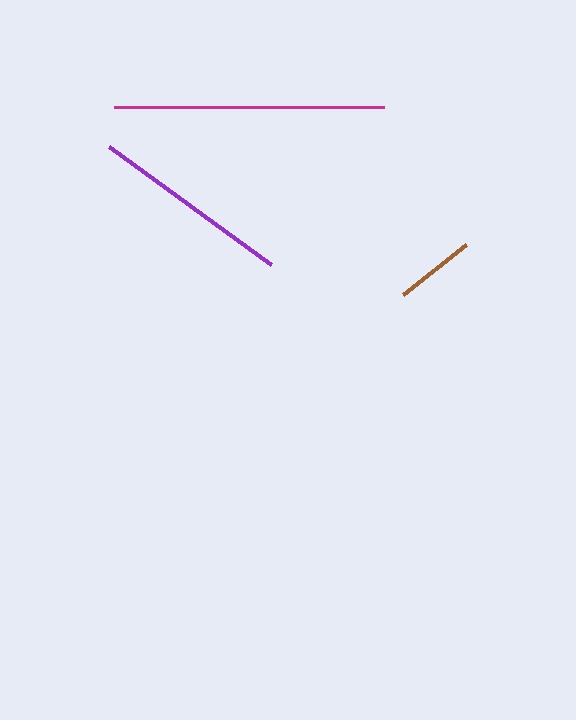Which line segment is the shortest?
The brown line is the shortest at approximately 80 pixels.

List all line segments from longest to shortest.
From longest to shortest: magenta, purple, brown.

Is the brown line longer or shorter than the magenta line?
The magenta line is longer than the brown line.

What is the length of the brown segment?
The brown segment is approximately 80 pixels long.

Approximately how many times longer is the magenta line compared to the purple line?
The magenta line is approximately 1.3 times the length of the purple line.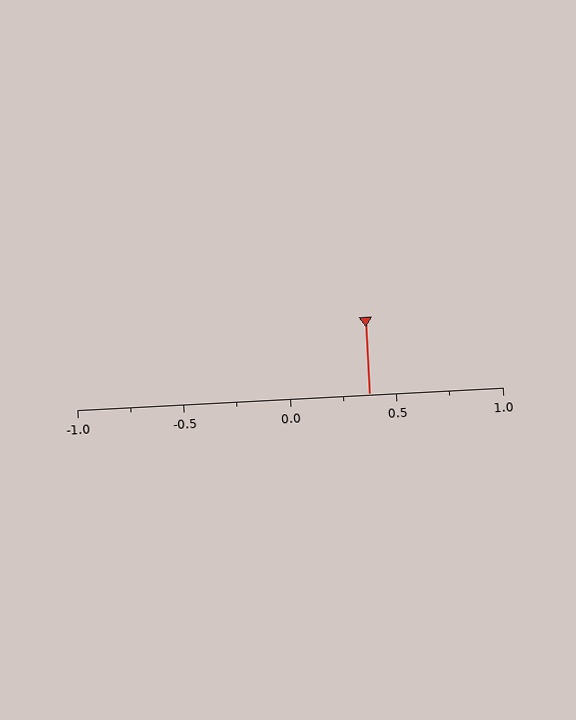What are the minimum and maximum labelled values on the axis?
The axis runs from -1.0 to 1.0.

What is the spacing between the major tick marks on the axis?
The major ticks are spaced 0.5 apart.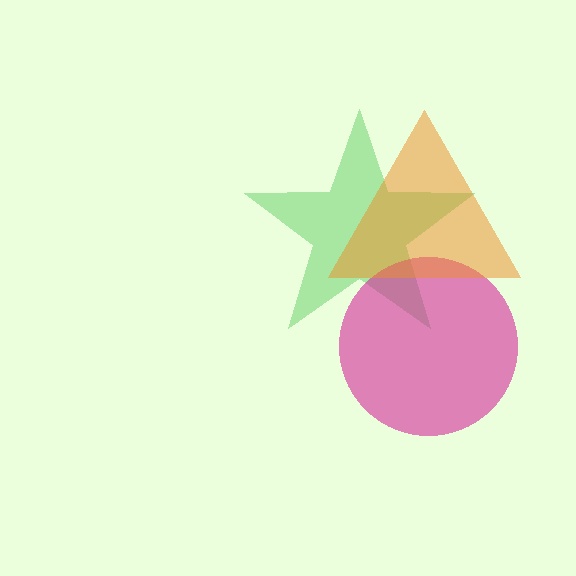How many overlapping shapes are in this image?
There are 3 overlapping shapes in the image.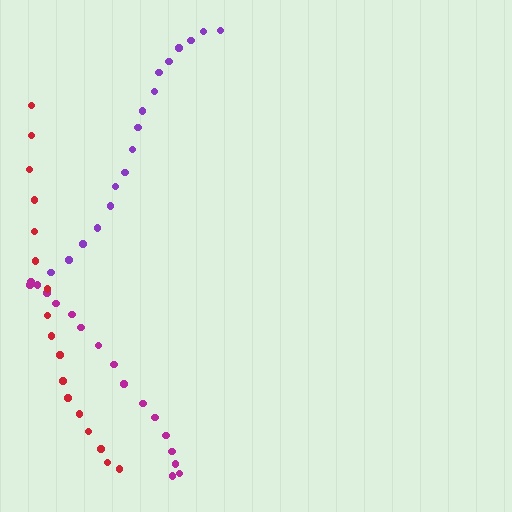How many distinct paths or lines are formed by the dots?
There are 3 distinct paths.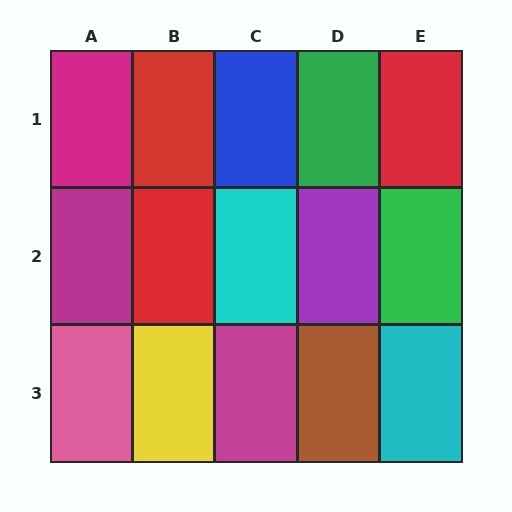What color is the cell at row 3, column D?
Brown.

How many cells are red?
3 cells are red.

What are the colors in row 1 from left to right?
Magenta, red, blue, green, red.